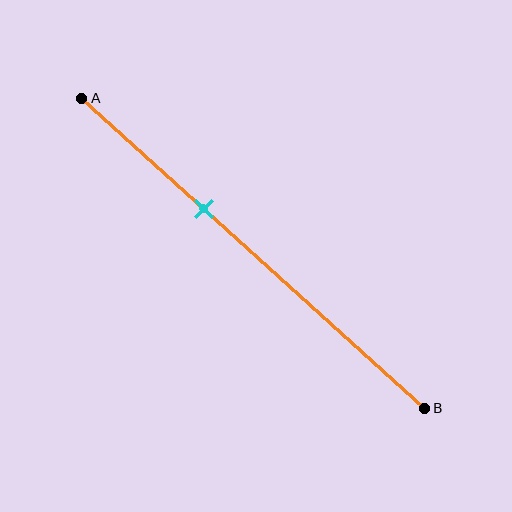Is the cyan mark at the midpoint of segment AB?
No, the mark is at about 35% from A, not at the 50% midpoint.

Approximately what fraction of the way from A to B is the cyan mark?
The cyan mark is approximately 35% of the way from A to B.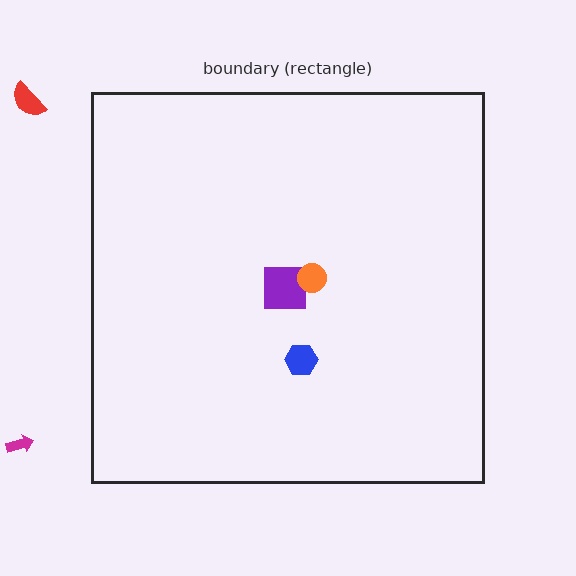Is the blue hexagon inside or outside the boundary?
Inside.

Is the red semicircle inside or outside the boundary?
Outside.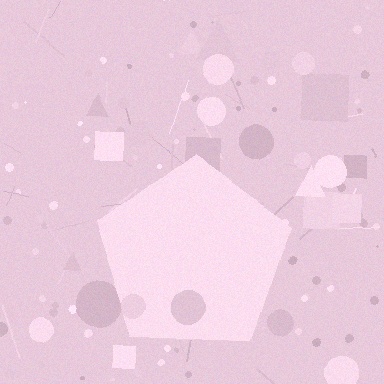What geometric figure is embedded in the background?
A pentagon is embedded in the background.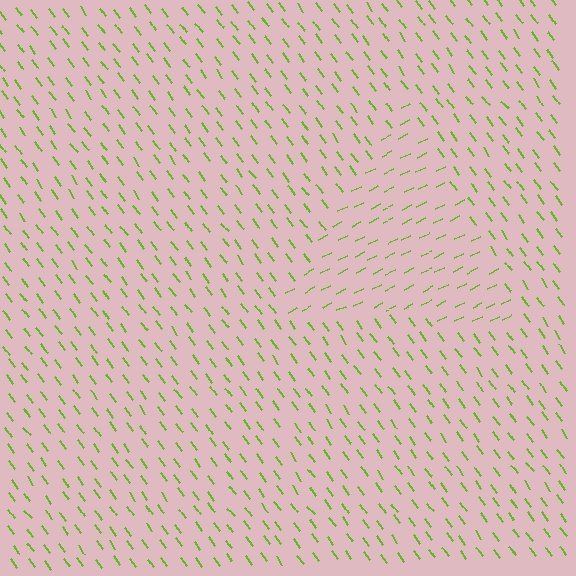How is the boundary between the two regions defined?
The boundary is defined purely by a change in line orientation (approximately 80 degrees difference). All lines are the same color and thickness.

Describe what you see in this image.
The image is filled with small lime line segments. A triangle region in the image has lines oriented differently from the surrounding lines, creating a visible texture boundary.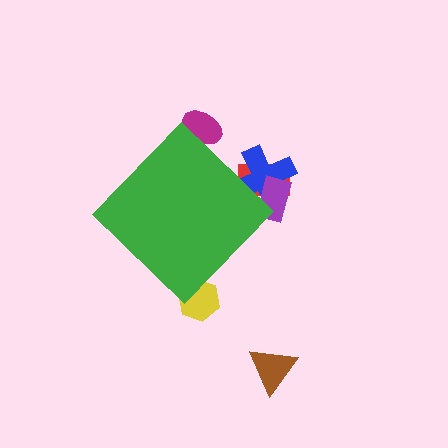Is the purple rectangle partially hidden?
Yes, the purple rectangle is partially hidden behind the green diamond.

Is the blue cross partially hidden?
Yes, the blue cross is partially hidden behind the green diamond.